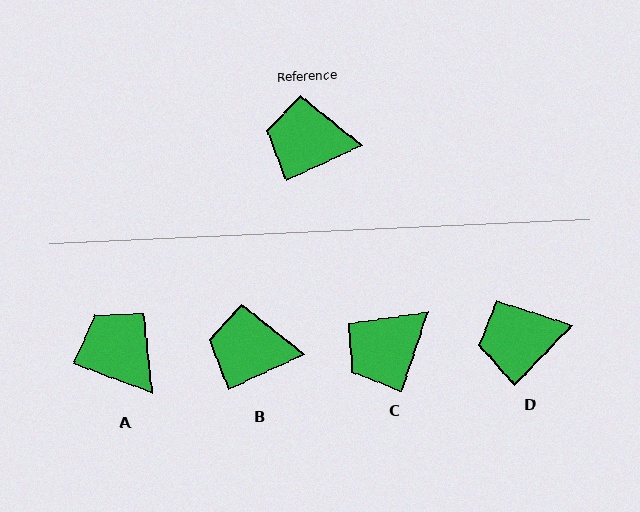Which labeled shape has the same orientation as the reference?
B.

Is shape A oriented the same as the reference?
No, it is off by about 45 degrees.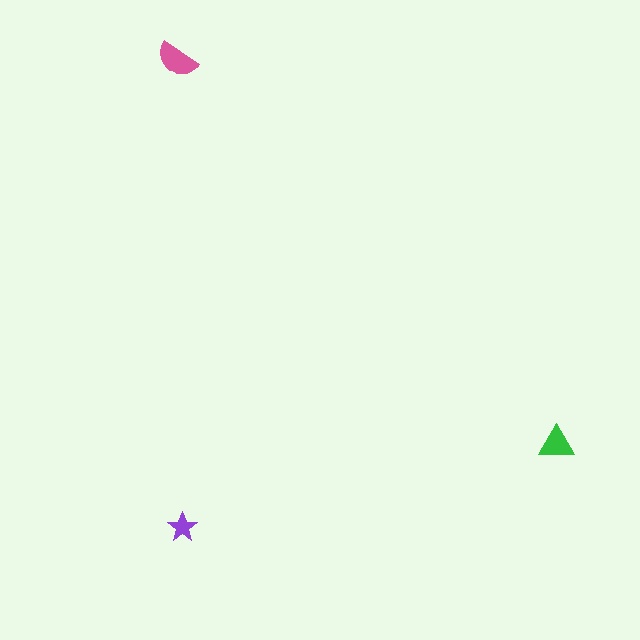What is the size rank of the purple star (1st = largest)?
3rd.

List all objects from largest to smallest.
The pink semicircle, the green triangle, the purple star.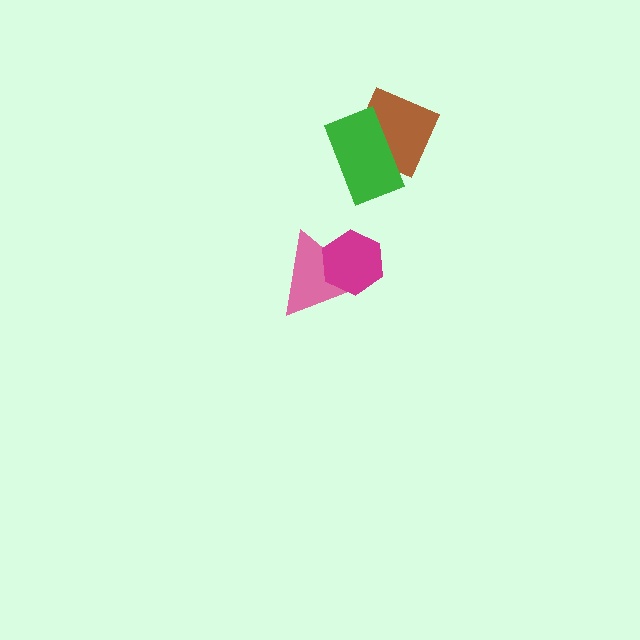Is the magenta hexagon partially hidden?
No, no other shape covers it.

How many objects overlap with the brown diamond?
1 object overlaps with the brown diamond.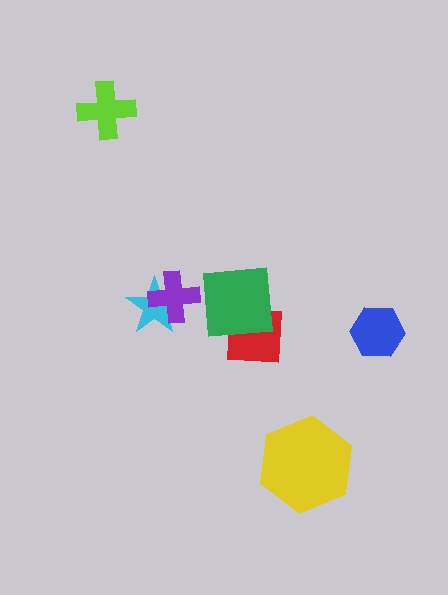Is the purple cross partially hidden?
Yes, it is partially covered by another shape.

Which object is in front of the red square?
The green square is in front of the red square.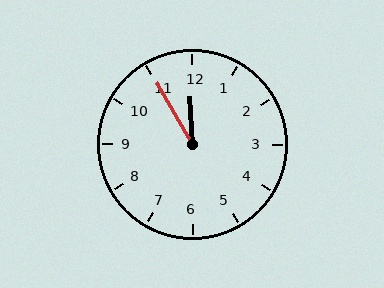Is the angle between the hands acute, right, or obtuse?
It is acute.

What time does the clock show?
11:55.